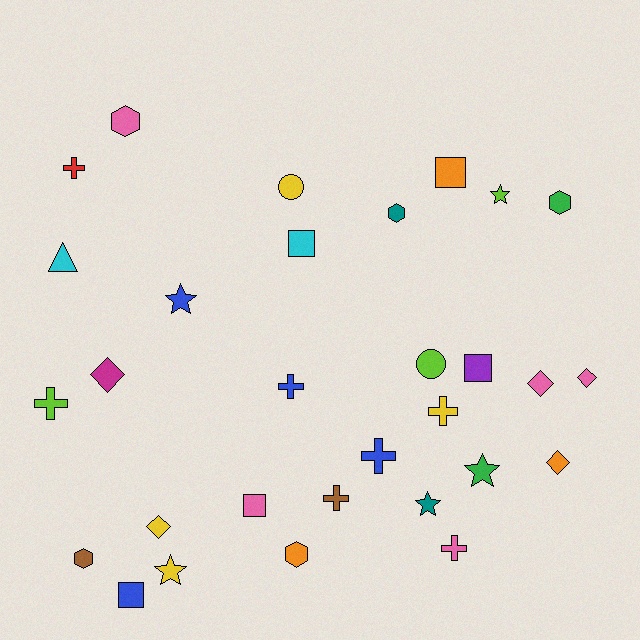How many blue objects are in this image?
There are 4 blue objects.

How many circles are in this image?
There are 2 circles.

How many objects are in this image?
There are 30 objects.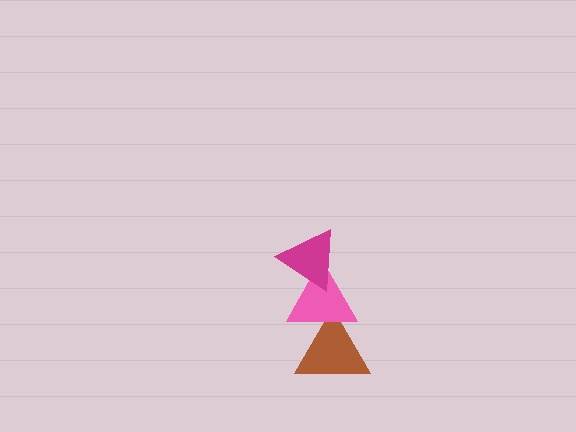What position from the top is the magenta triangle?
The magenta triangle is 1st from the top.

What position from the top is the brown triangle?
The brown triangle is 3rd from the top.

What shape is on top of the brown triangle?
The pink triangle is on top of the brown triangle.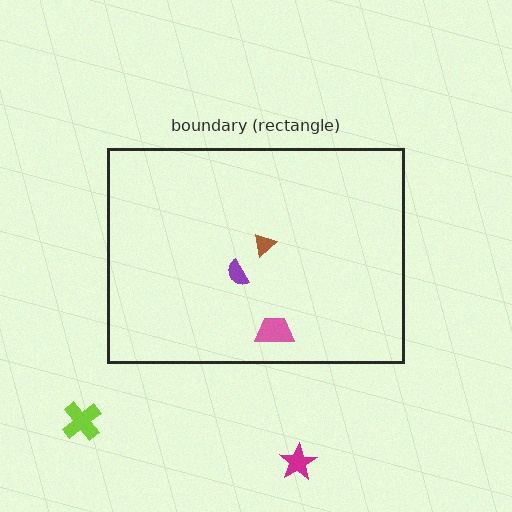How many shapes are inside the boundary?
3 inside, 2 outside.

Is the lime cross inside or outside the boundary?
Outside.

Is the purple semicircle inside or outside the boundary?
Inside.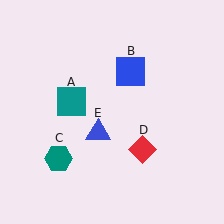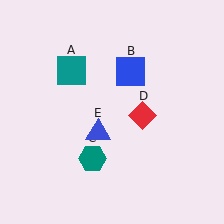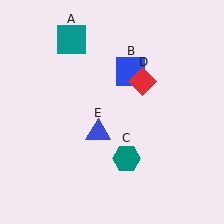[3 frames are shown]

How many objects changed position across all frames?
3 objects changed position: teal square (object A), teal hexagon (object C), red diamond (object D).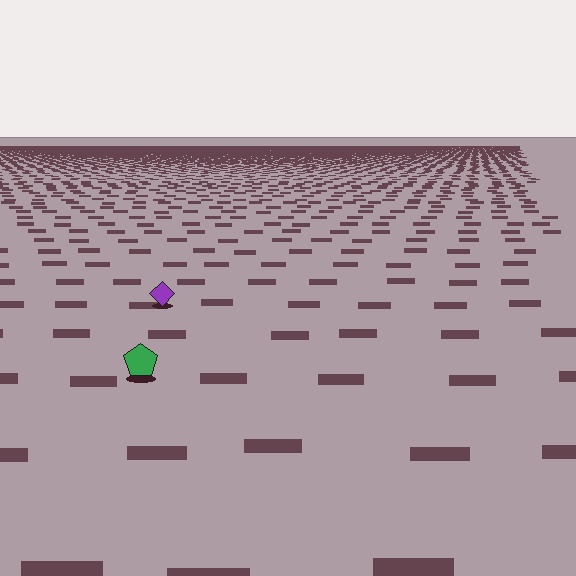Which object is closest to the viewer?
The green pentagon is closest. The texture marks near it are larger and more spread out.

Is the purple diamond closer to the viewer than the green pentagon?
No. The green pentagon is closer — you can tell from the texture gradient: the ground texture is coarser near it.